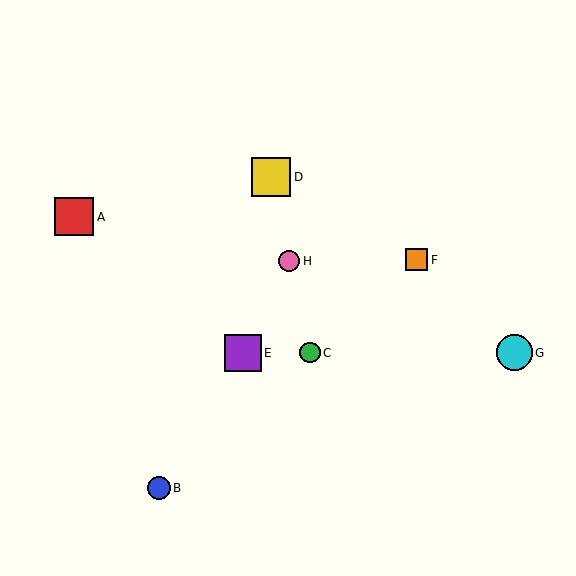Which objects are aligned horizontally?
Objects C, E, G are aligned horizontally.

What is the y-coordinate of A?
Object A is at y≈217.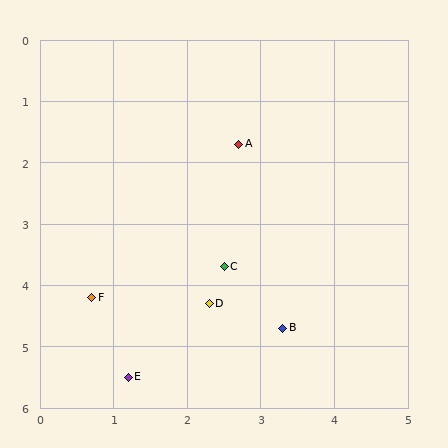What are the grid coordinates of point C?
Point C is at approximately (2.5, 3.7).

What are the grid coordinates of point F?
Point F is at approximately (0.7, 4.2).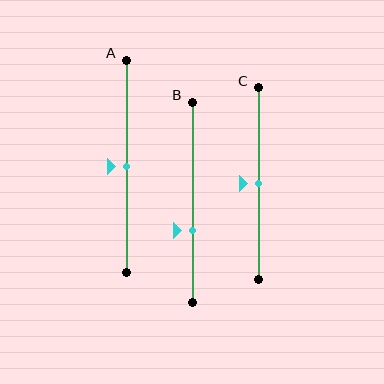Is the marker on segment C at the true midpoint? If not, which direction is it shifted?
Yes, the marker on segment C is at the true midpoint.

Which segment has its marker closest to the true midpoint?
Segment A has its marker closest to the true midpoint.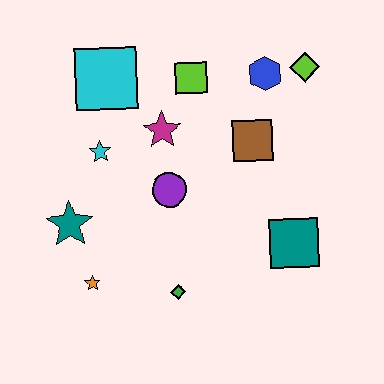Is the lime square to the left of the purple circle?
No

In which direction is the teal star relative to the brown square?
The teal star is to the left of the brown square.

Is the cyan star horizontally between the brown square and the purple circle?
No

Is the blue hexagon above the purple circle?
Yes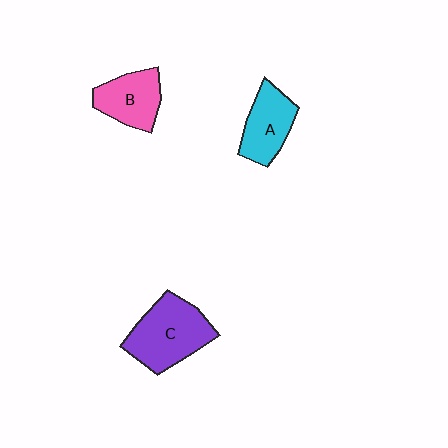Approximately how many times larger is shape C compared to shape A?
Approximately 1.5 times.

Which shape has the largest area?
Shape C (purple).